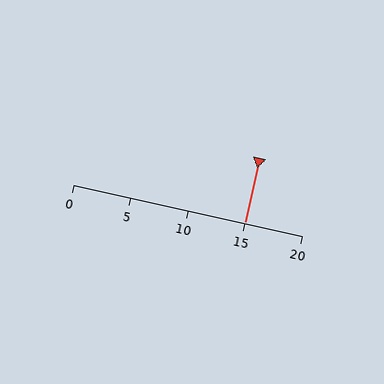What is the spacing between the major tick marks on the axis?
The major ticks are spaced 5 apart.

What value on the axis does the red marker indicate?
The marker indicates approximately 15.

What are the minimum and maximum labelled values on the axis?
The axis runs from 0 to 20.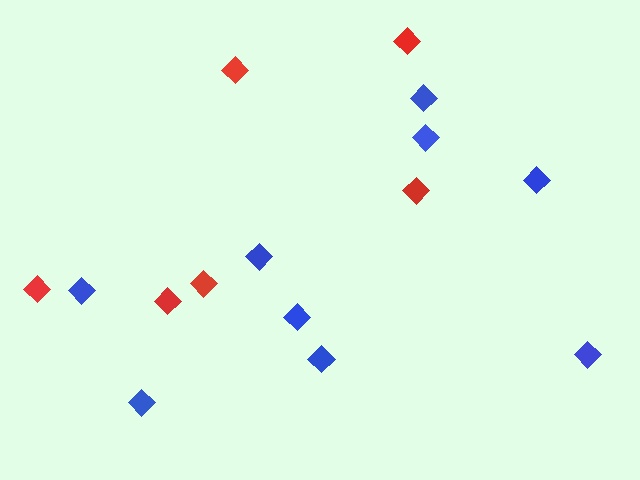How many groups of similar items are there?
There are 2 groups: one group of blue diamonds (9) and one group of red diamonds (6).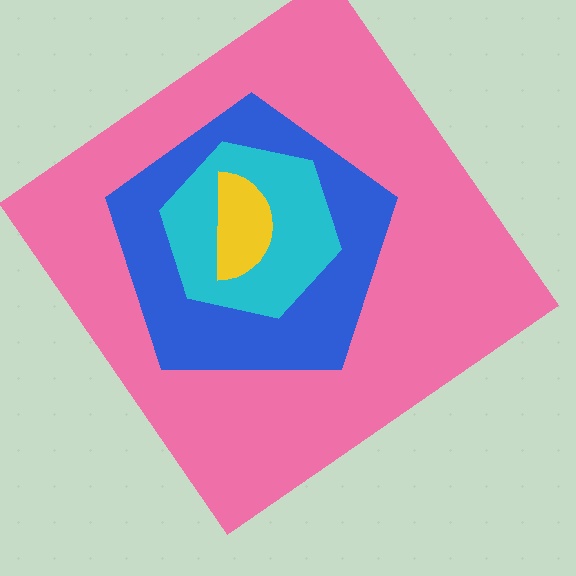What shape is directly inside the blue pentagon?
The cyan hexagon.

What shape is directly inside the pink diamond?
The blue pentagon.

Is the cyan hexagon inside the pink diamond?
Yes.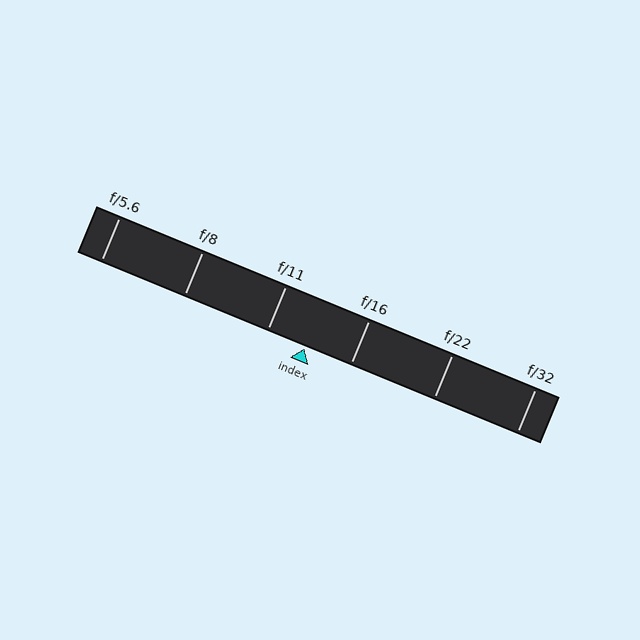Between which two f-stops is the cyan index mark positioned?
The index mark is between f/11 and f/16.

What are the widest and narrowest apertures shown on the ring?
The widest aperture shown is f/5.6 and the narrowest is f/32.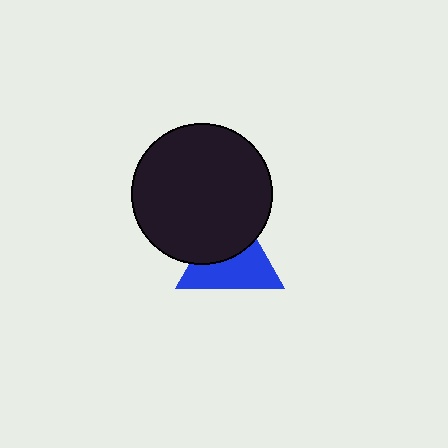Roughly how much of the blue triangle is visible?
About half of it is visible (roughly 56%).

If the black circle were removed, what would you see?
You would see the complete blue triangle.